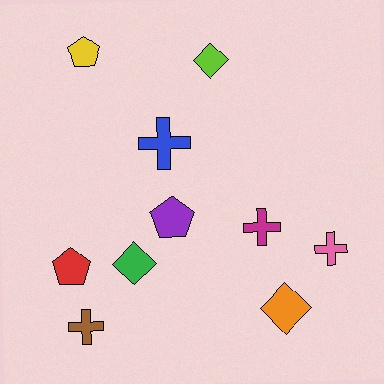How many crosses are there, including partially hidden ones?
There are 4 crosses.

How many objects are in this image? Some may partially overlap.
There are 10 objects.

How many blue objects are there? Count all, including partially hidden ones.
There is 1 blue object.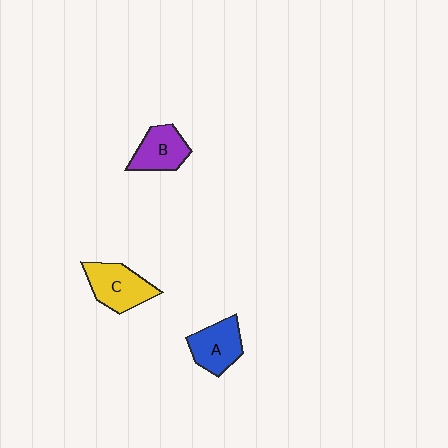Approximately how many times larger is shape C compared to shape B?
Approximately 1.2 times.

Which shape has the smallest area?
Shape B (purple).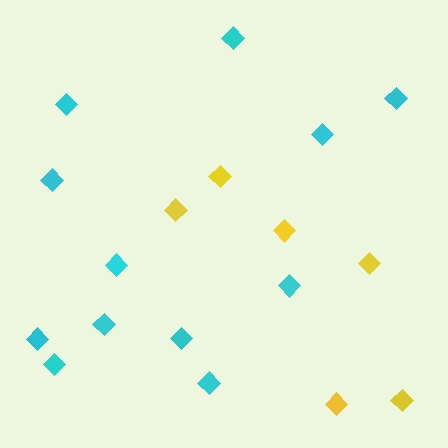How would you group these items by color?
There are 2 groups: one group of cyan diamonds (12) and one group of yellow diamonds (6).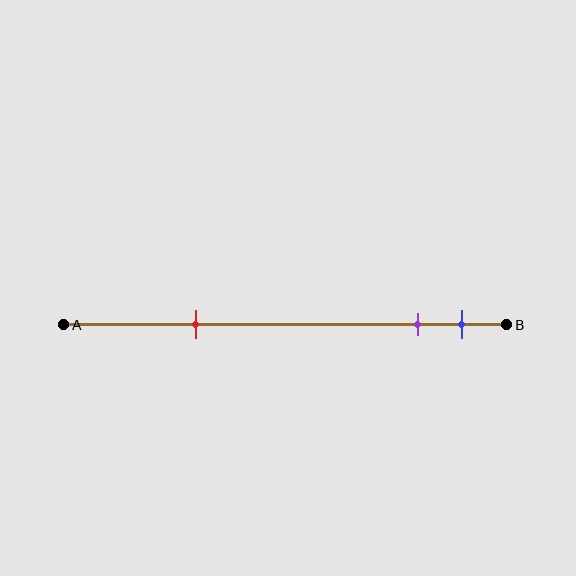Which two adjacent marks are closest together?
The purple and blue marks are the closest adjacent pair.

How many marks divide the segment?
There are 3 marks dividing the segment.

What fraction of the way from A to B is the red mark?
The red mark is approximately 30% (0.3) of the way from A to B.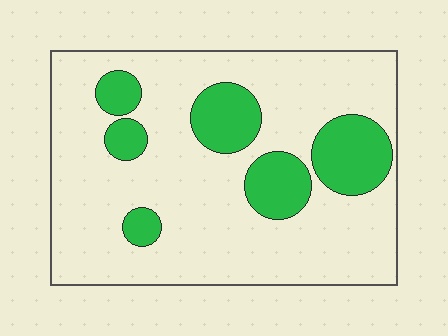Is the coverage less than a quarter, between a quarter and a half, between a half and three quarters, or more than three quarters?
Less than a quarter.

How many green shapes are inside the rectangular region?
6.